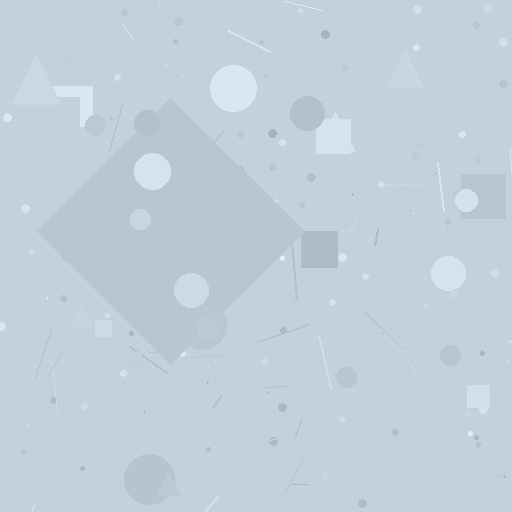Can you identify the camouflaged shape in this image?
The camouflaged shape is a diamond.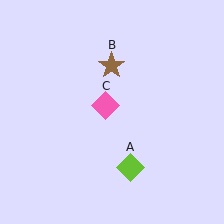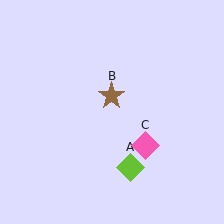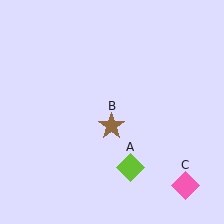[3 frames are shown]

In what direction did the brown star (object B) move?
The brown star (object B) moved down.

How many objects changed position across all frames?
2 objects changed position: brown star (object B), pink diamond (object C).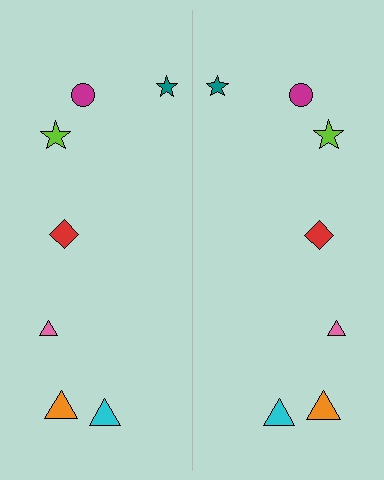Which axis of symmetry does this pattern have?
The pattern has a vertical axis of symmetry running through the center of the image.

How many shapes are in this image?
There are 14 shapes in this image.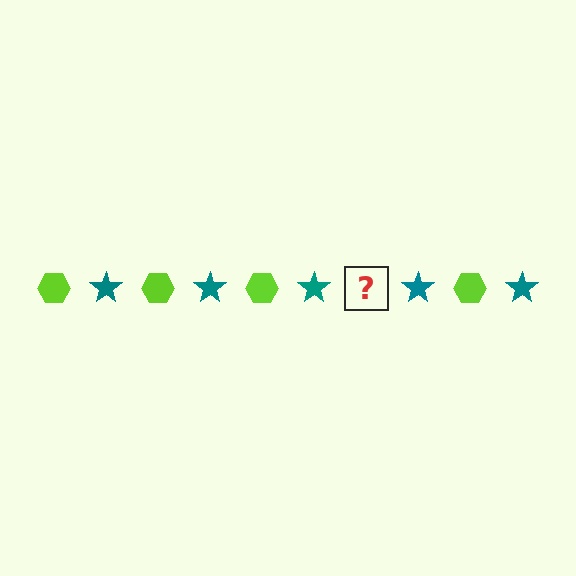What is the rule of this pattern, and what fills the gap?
The rule is that the pattern alternates between lime hexagon and teal star. The gap should be filled with a lime hexagon.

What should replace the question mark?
The question mark should be replaced with a lime hexagon.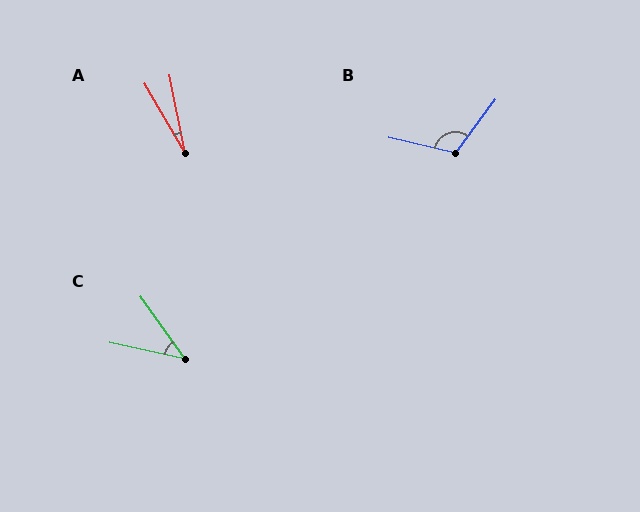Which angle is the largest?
B, at approximately 114 degrees.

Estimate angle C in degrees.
Approximately 42 degrees.